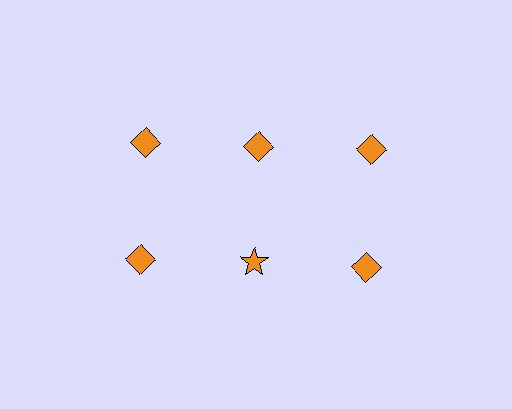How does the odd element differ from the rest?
It has a different shape: star instead of diamond.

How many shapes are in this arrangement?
There are 6 shapes arranged in a grid pattern.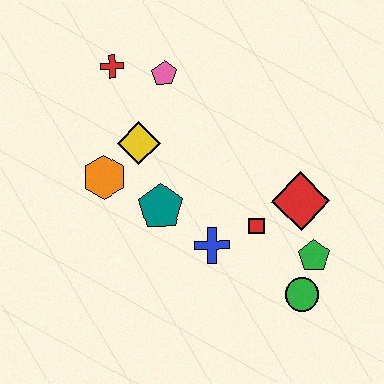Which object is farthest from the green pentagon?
The red cross is farthest from the green pentagon.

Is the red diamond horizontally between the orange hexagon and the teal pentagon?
No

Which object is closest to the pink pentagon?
The red cross is closest to the pink pentagon.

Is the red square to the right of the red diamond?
No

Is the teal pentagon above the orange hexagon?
No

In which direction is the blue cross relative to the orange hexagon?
The blue cross is to the right of the orange hexagon.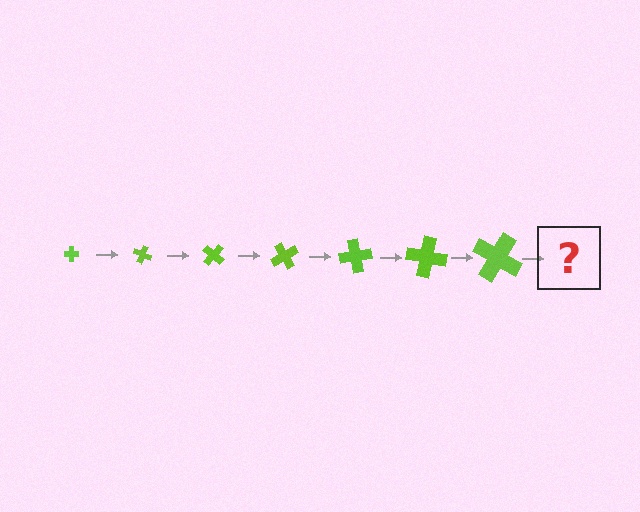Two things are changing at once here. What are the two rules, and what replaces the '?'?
The two rules are that the cross grows larger each step and it rotates 20 degrees each step. The '?' should be a cross, larger than the previous one and rotated 140 degrees from the start.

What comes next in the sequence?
The next element should be a cross, larger than the previous one and rotated 140 degrees from the start.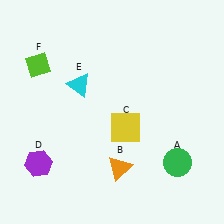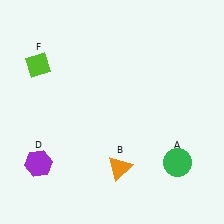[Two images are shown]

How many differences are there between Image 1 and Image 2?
There are 2 differences between the two images.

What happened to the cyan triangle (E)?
The cyan triangle (E) was removed in Image 2. It was in the top-left area of Image 1.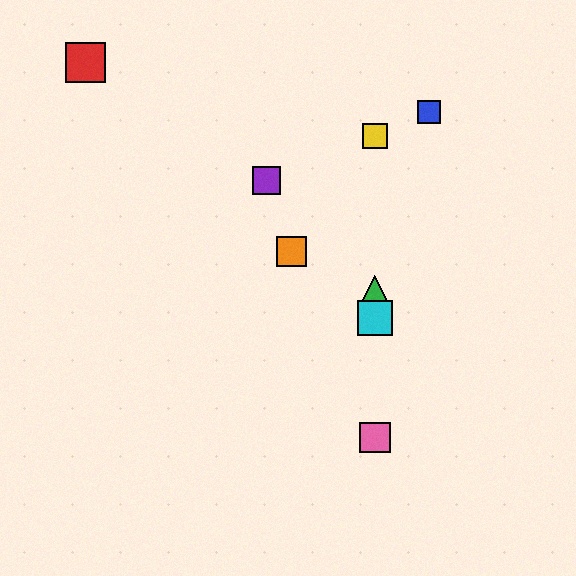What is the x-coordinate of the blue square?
The blue square is at x≈429.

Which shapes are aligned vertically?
The green triangle, the yellow square, the cyan square, the pink square are aligned vertically.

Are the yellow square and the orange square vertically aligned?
No, the yellow square is at x≈375 and the orange square is at x≈291.